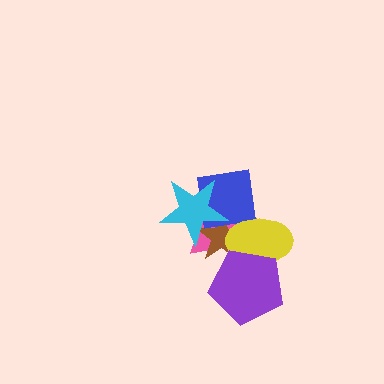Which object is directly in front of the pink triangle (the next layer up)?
The brown star is directly in front of the pink triangle.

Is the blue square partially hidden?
Yes, it is partially covered by another shape.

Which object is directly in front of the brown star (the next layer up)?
The blue square is directly in front of the brown star.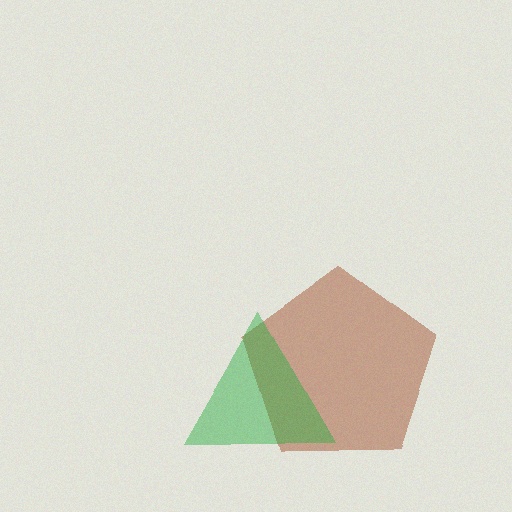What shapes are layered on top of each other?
The layered shapes are: a brown pentagon, a green triangle.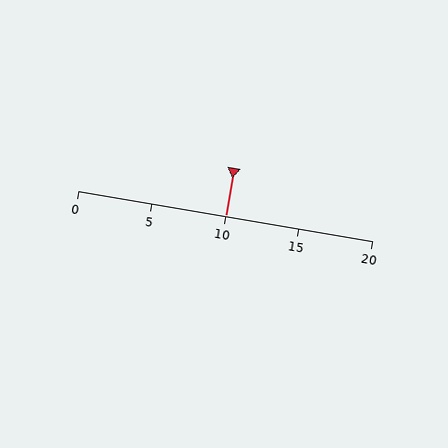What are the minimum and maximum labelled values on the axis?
The axis runs from 0 to 20.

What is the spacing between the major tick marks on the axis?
The major ticks are spaced 5 apart.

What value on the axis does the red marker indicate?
The marker indicates approximately 10.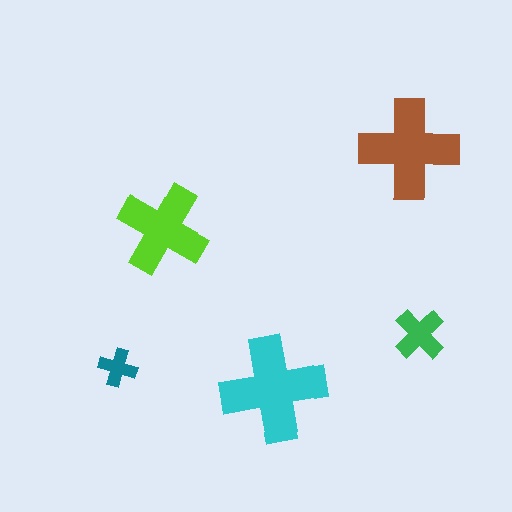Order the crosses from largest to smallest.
the cyan one, the brown one, the lime one, the green one, the teal one.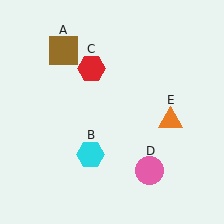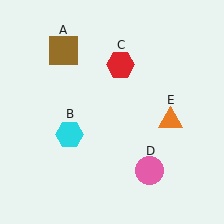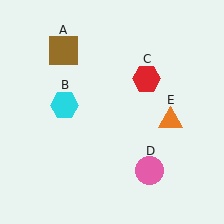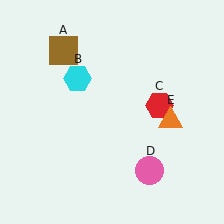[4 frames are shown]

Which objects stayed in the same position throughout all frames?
Brown square (object A) and pink circle (object D) and orange triangle (object E) remained stationary.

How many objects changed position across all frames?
2 objects changed position: cyan hexagon (object B), red hexagon (object C).